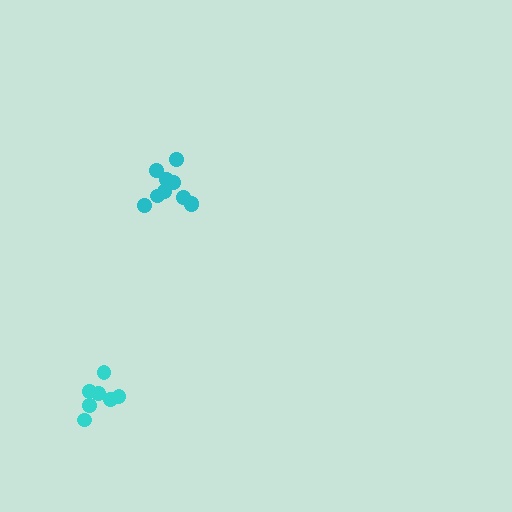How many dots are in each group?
Group 1: 10 dots, Group 2: 7 dots (17 total).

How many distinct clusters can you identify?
There are 2 distinct clusters.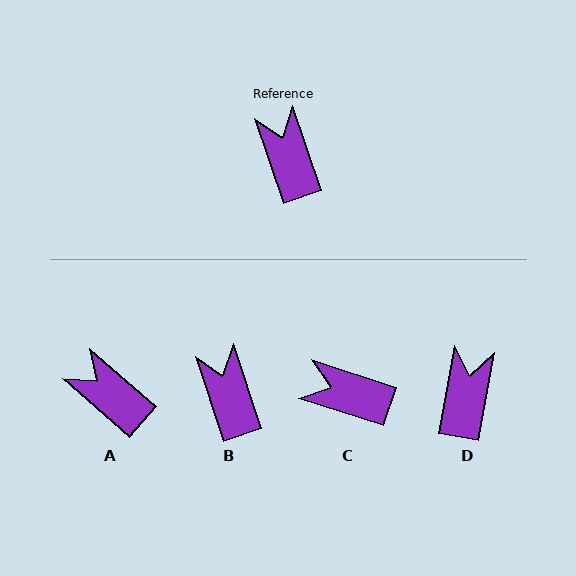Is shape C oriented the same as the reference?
No, it is off by about 53 degrees.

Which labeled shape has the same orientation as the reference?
B.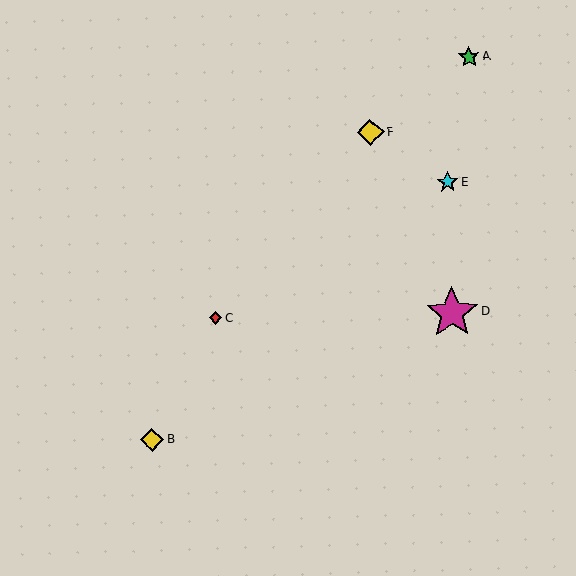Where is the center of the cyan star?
The center of the cyan star is at (448, 182).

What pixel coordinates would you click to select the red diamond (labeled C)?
Click at (215, 318) to select the red diamond C.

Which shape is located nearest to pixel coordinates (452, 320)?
The magenta star (labeled D) at (452, 313) is nearest to that location.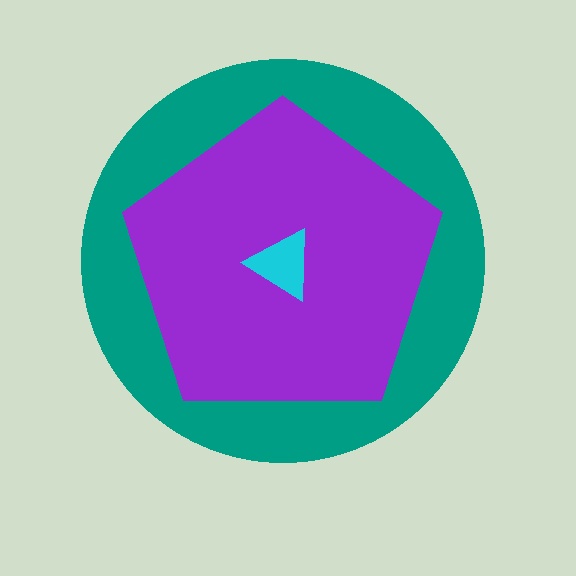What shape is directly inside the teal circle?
The purple pentagon.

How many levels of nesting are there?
3.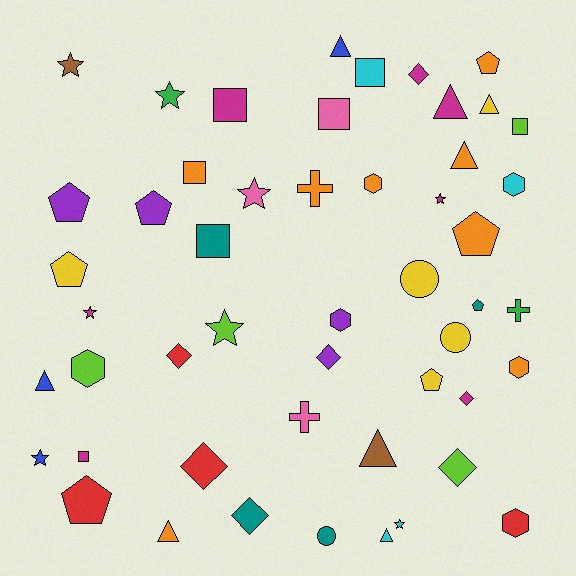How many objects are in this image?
There are 50 objects.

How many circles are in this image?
There are 3 circles.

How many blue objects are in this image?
There are 3 blue objects.